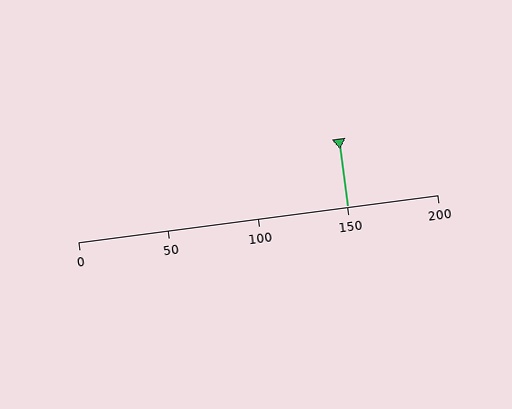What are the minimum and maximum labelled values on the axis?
The axis runs from 0 to 200.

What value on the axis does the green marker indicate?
The marker indicates approximately 150.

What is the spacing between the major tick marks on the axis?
The major ticks are spaced 50 apart.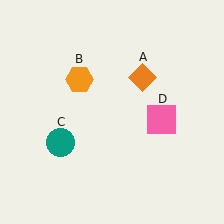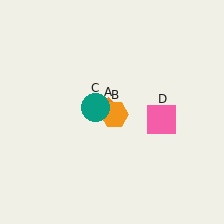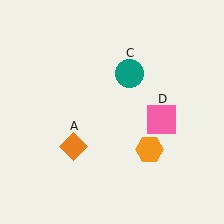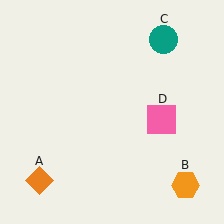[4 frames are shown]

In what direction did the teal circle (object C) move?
The teal circle (object C) moved up and to the right.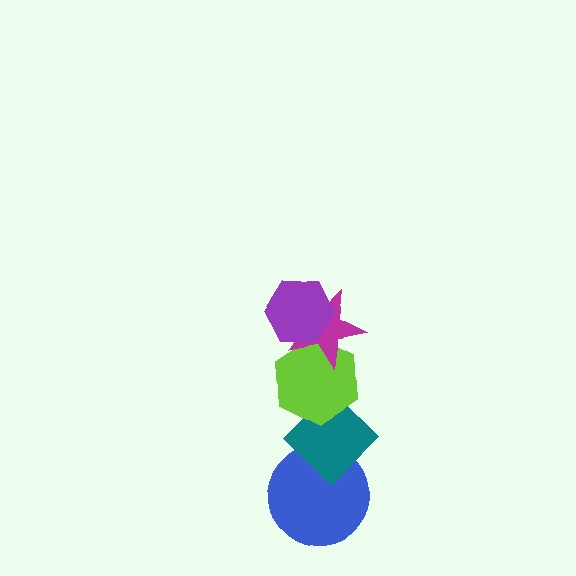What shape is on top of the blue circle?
The teal diamond is on top of the blue circle.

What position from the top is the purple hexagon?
The purple hexagon is 1st from the top.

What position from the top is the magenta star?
The magenta star is 2nd from the top.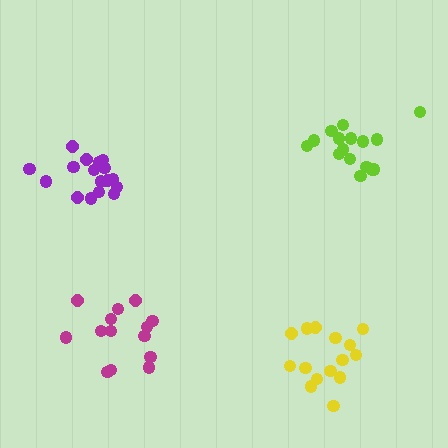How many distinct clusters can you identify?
There are 4 distinct clusters.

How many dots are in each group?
Group 1: 15 dots, Group 2: 14 dots, Group 3: 17 dots, Group 4: 16 dots (62 total).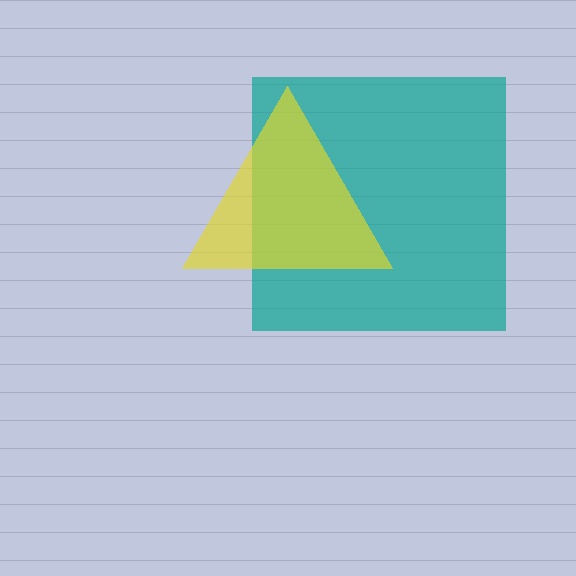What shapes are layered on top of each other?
The layered shapes are: a teal square, a yellow triangle.